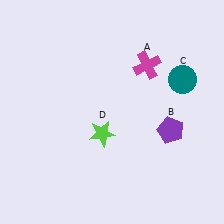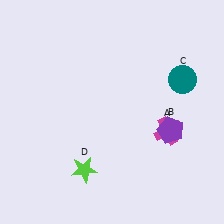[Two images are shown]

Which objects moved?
The objects that moved are: the magenta cross (A), the lime star (D).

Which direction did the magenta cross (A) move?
The magenta cross (A) moved down.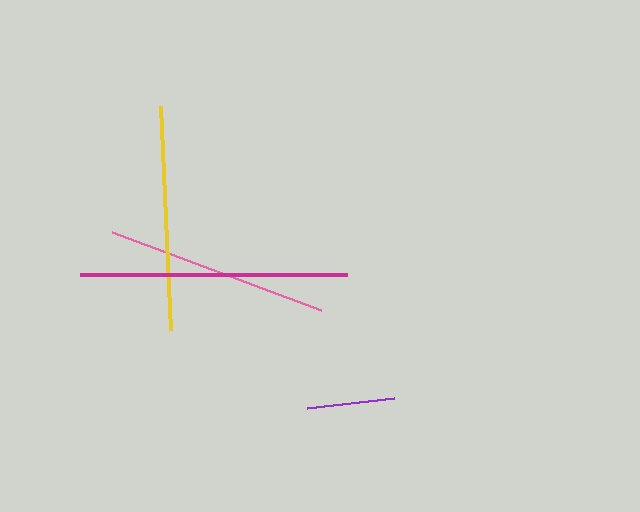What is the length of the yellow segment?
The yellow segment is approximately 223 pixels long.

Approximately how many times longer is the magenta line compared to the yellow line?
The magenta line is approximately 1.2 times the length of the yellow line.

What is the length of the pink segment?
The pink segment is approximately 223 pixels long.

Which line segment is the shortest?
The purple line is the shortest at approximately 87 pixels.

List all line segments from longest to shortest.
From longest to shortest: magenta, yellow, pink, purple.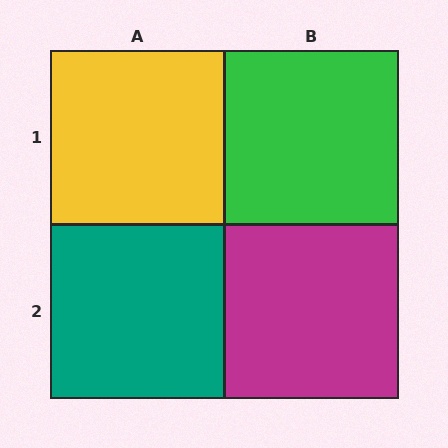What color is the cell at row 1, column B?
Green.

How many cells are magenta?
1 cell is magenta.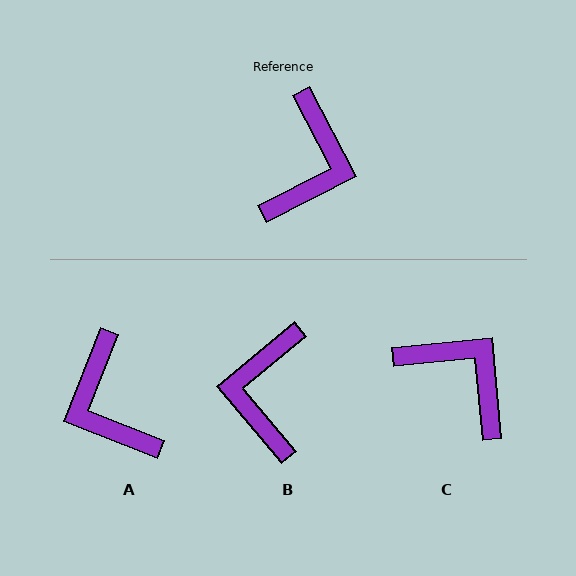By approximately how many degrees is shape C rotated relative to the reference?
Approximately 68 degrees counter-clockwise.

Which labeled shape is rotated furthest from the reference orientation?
B, about 168 degrees away.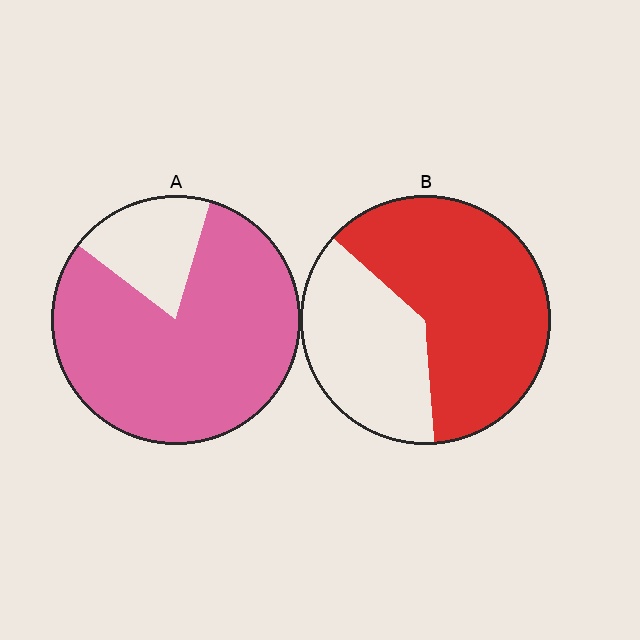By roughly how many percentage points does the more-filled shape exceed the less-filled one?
By roughly 20 percentage points (A over B).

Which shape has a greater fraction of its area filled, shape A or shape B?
Shape A.